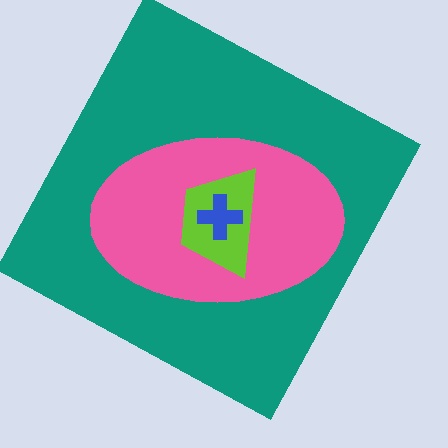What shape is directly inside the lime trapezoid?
The blue cross.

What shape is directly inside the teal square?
The pink ellipse.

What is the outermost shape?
The teal square.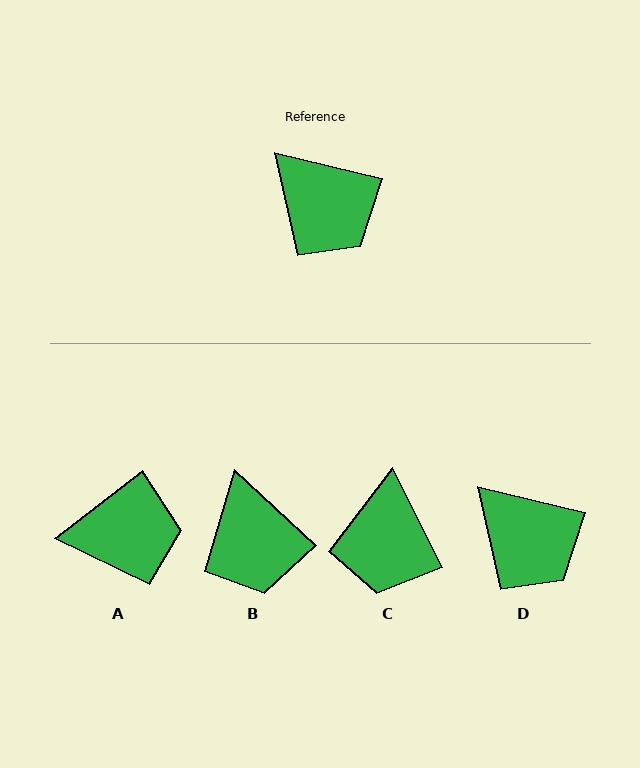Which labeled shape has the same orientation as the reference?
D.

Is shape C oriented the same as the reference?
No, it is off by about 50 degrees.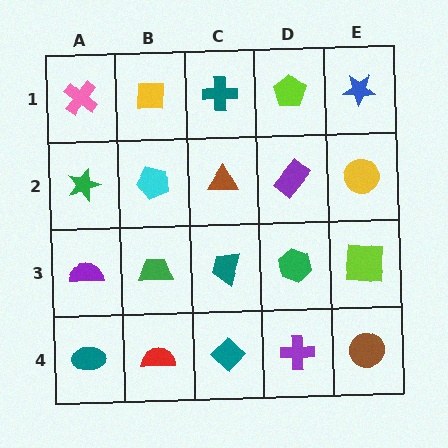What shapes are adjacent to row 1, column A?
A green star (row 2, column A), a yellow square (row 1, column B).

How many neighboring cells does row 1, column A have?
2.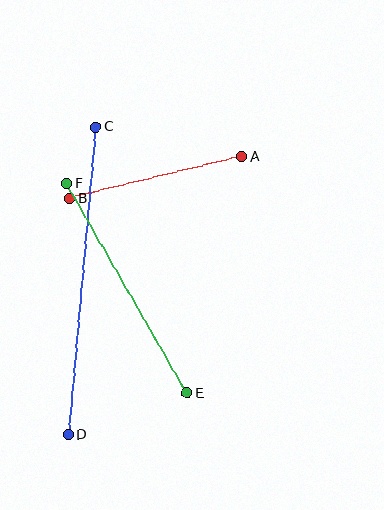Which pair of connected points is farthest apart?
Points C and D are farthest apart.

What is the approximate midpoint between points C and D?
The midpoint is at approximately (82, 281) pixels.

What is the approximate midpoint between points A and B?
The midpoint is at approximately (156, 178) pixels.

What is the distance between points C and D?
The distance is approximately 309 pixels.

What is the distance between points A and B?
The distance is approximately 177 pixels.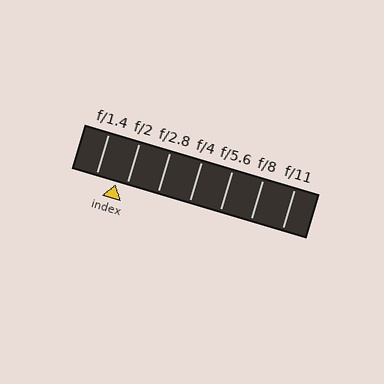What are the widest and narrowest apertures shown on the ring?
The widest aperture shown is f/1.4 and the narrowest is f/11.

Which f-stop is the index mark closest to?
The index mark is closest to f/2.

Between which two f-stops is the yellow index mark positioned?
The index mark is between f/1.4 and f/2.